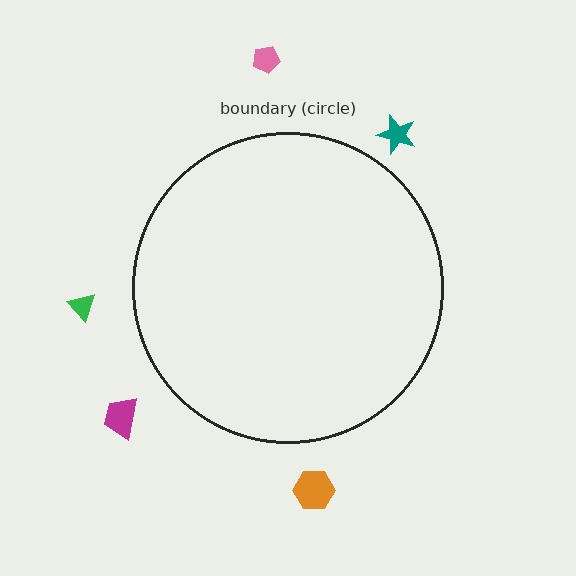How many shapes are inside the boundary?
0 inside, 5 outside.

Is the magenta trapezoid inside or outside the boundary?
Outside.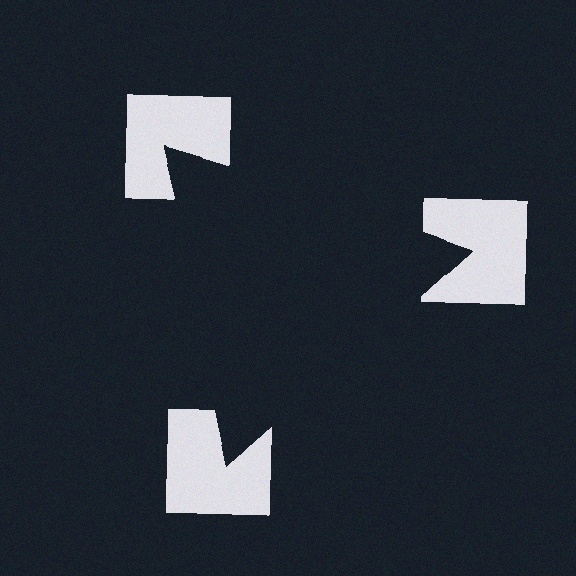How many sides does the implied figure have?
3 sides.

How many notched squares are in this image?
There are 3 — one at each vertex of the illusory triangle.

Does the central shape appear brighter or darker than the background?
It typically appears slightly darker than the background, even though no actual brightness change is drawn.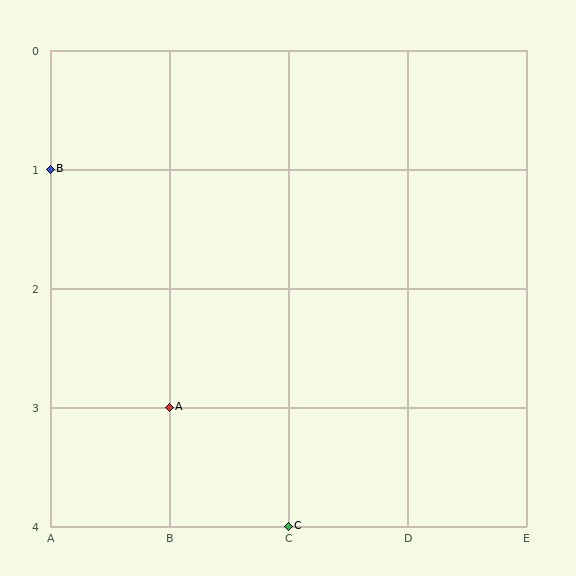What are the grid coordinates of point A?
Point A is at grid coordinates (B, 3).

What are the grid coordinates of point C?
Point C is at grid coordinates (C, 4).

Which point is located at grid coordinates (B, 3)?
Point A is at (B, 3).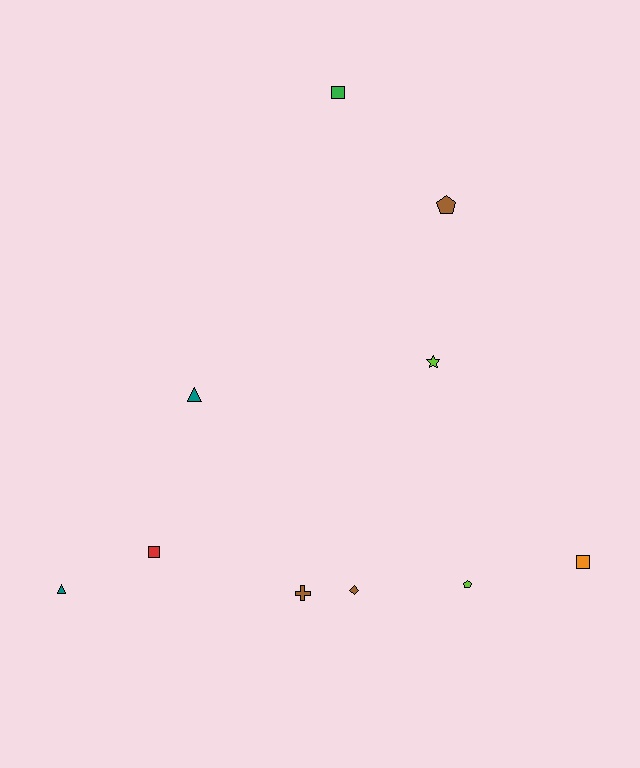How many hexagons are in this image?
There are no hexagons.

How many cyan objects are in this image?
There are no cyan objects.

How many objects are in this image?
There are 10 objects.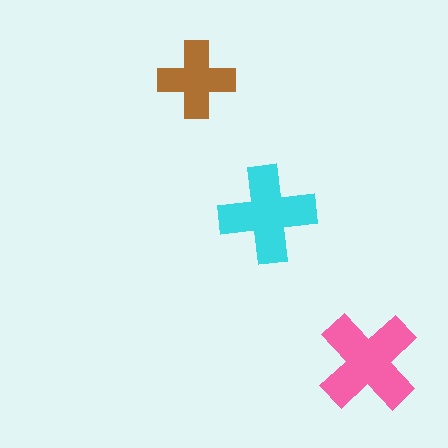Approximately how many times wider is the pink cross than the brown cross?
About 1.5 times wider.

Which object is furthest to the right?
The pink cross is rightmost.